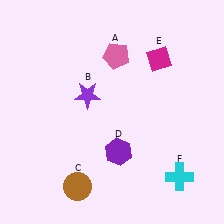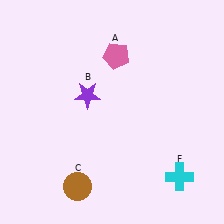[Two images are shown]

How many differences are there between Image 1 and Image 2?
There are 2 differences between the two images.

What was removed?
The magenta diamond (E), the purple hexagon (D) were removed in Image 2.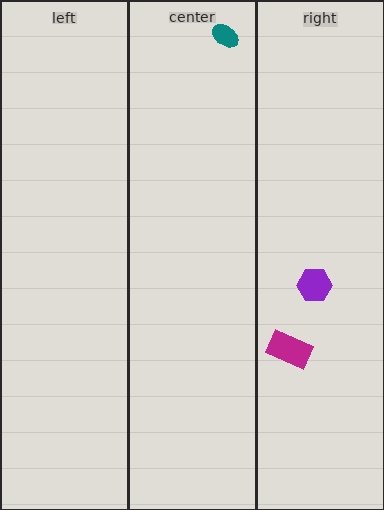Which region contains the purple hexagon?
The right region.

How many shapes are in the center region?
1.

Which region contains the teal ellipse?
The center region.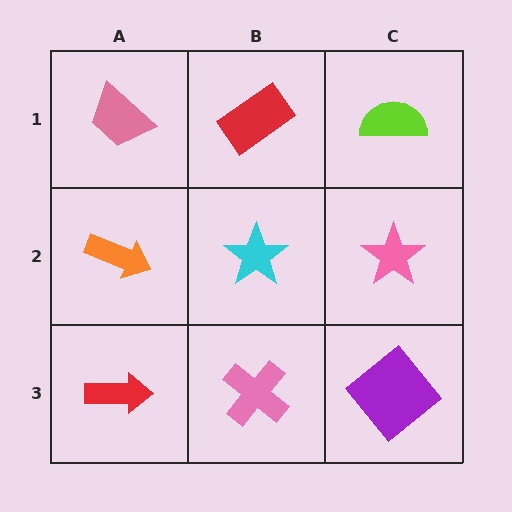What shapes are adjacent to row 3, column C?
A pink star (row 2, column C), a pink cross (row 3, column B).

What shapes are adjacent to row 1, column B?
A cyan star (row 2, column B), a pink trapezoid (row 1, column A), a lime semicircle (row 1, column C).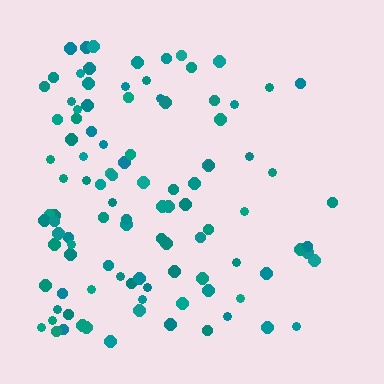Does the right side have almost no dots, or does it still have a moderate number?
Still a moderate number, just noticeably fewer than the left.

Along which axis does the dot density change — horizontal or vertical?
Horizontal.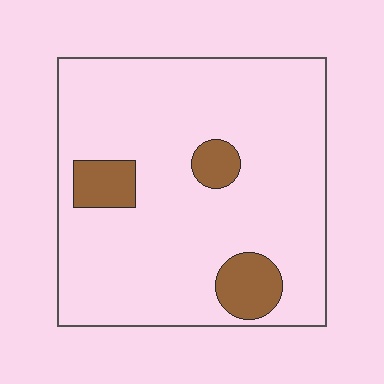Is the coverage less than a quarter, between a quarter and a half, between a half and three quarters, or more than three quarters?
Less than a quarter.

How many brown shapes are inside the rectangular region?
3.